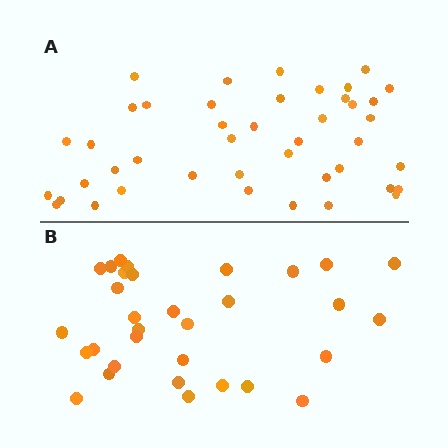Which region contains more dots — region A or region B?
Region A (the top region) has more dots.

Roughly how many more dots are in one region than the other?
Region A has roughly 12 or so more dots than region B.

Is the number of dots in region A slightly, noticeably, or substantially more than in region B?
Region A has noticeably more, but not dramatically so. The ratio is roughly 1.3 to 1.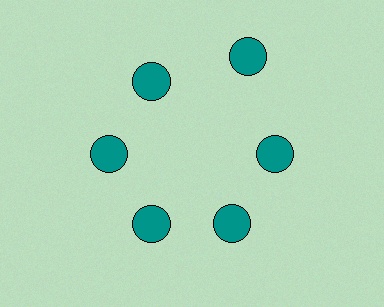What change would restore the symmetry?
The symmetry would be restored by moving it inward, back onto the ring so that all 6 circles sit at equal angles and equal distance from the center.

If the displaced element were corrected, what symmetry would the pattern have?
It would have 6-fold rotational symmetry — the pattern would map onto itself every 60 degrees.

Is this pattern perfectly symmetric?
No. The 6 teal circles are arranged in a ring, but one element near the 1 o'clock position is pushed outward from the center, breaking the 6-fold rotational symmetry.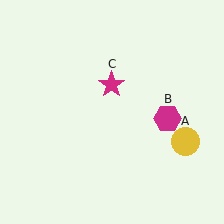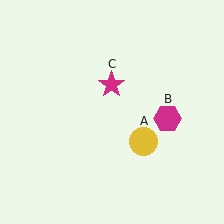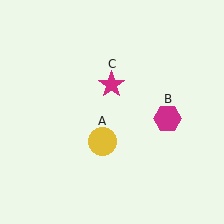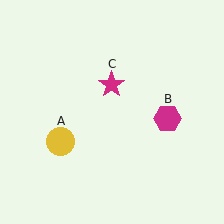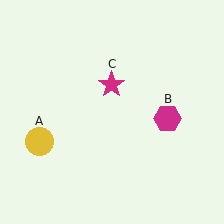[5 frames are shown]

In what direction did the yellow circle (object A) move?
The yellow circle (object A) moved left.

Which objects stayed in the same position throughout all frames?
Magenta hexagon (object B) and magenta star (object C) remained stationary.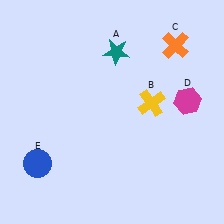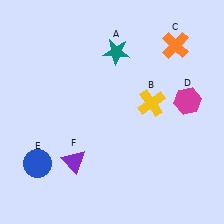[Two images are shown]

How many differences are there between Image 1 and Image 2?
There is 1 difference between the two images.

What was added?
A purple triangle (F) was added in Image 2.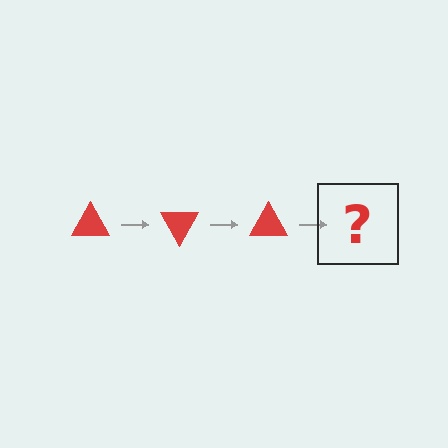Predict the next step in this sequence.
The next step is a red triangle rotated 180 degrees.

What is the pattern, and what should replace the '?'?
The pattern is that the triangle rotates 60 degrees each step. The '?' should be a red triangle rotated 180 degrees.